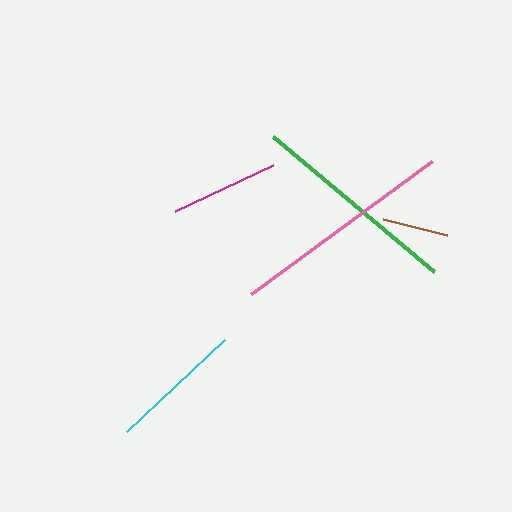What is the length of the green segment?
The green segment is approximately 210 pixels long.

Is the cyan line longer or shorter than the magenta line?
The cyan line is longer than the magenta line.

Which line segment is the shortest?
The brown line is the shortest at approximately 66 pixels.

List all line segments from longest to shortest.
From longest to shortest: pink, green, cyan, magenta, brown.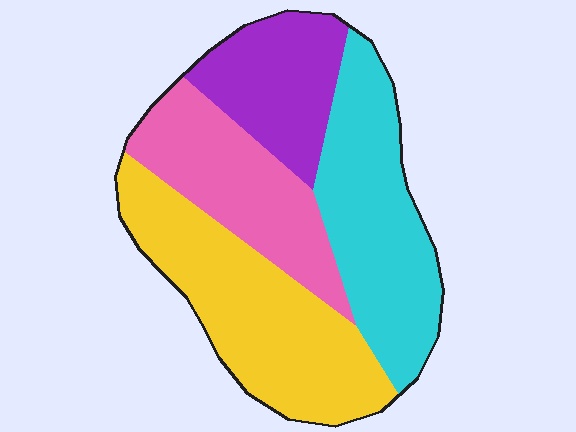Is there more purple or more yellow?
Yellow.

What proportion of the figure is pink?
Pink takes up about one fifth (1/5) of the figure.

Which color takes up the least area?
Purple, at roughly 20%.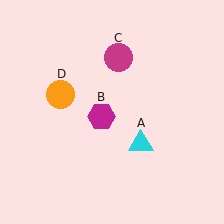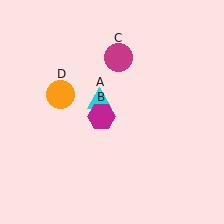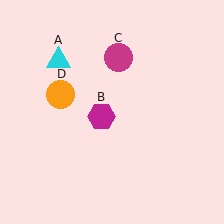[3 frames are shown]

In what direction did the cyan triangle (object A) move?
The cyan triangle (object A) moved up and to the left.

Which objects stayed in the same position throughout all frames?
Magenta hexagon (object B) and magenta circle (object C) and orange circle (object D) remained stationary.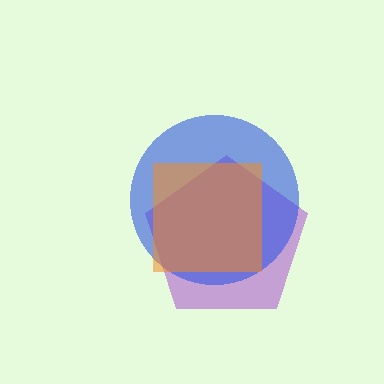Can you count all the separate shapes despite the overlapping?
Yes, there are 3 separate shapes.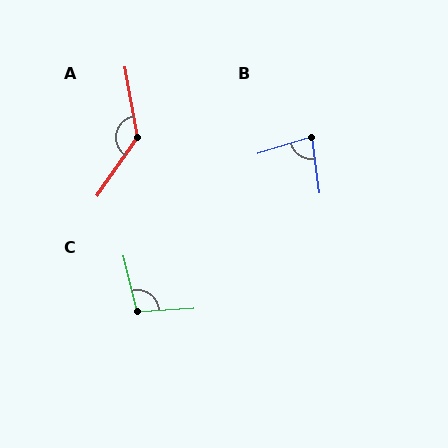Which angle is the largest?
A, at approximately 135 degrees.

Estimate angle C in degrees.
Approximately 100 degrees.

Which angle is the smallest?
B, at approximately 81 degrees.